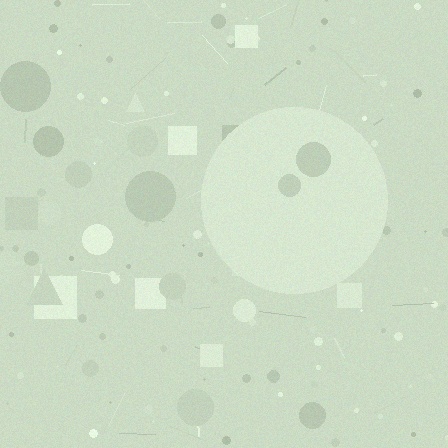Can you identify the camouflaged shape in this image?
The camouflaged shape is a circle.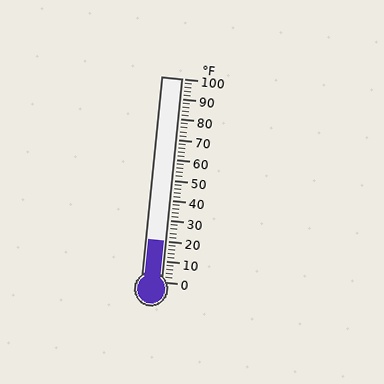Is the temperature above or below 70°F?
The temperature is below 70°F.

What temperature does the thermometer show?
The thermometer shows approximately 20°F.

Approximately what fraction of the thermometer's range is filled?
The thermometer is filled to approximately 20% of its range.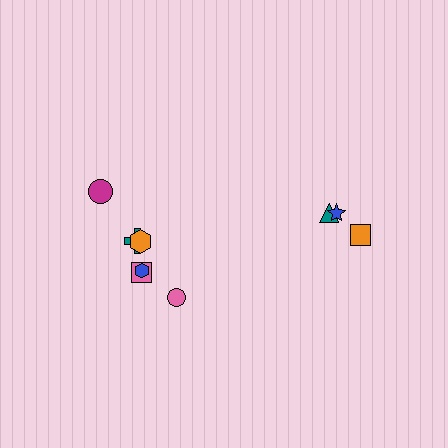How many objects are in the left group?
There are 6 objects.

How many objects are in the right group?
There are 3 objects.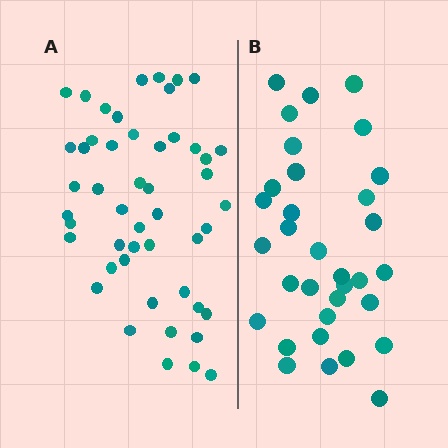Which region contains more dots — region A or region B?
Region A (the left region) has more dots.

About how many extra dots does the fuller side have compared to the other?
Region A has approximately 15 more dots than region B.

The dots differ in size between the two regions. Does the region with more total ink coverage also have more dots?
No. Region B has more total ink coverage because its dots are larger, but region A actually contains more individual dots. Total area can be misleading — the number of items is what matters here.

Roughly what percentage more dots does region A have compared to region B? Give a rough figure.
About 50% more.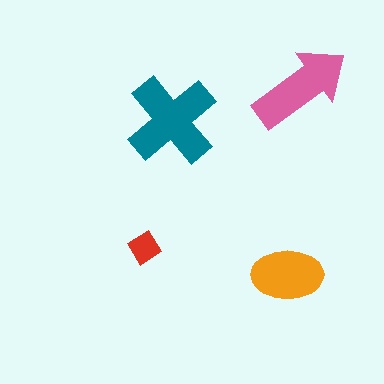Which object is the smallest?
The red diamond.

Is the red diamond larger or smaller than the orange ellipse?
Smaller.